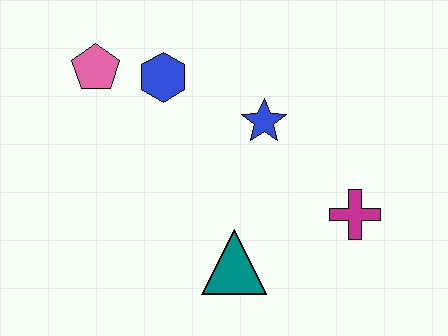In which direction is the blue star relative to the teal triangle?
The blue star is above the teal triangle.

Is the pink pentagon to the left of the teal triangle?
Yes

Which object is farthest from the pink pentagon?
The magenta cross is farthest from the pink pentagon.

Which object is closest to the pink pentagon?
The blue hexagon is closest to the pink pentagon.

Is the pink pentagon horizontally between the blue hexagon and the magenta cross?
No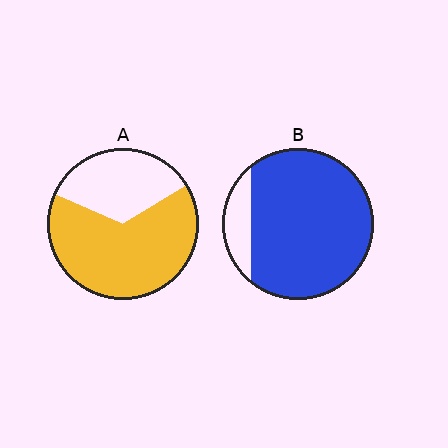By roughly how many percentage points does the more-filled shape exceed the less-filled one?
By roughly 20 percentage points (B over A).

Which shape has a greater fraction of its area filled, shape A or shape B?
Shape B.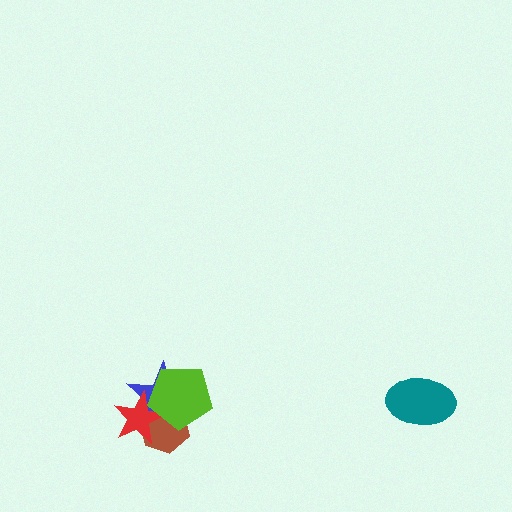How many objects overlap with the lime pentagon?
3 objects overlap with the lime pentagon.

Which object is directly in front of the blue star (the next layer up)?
The red star is directly in front of the blue star.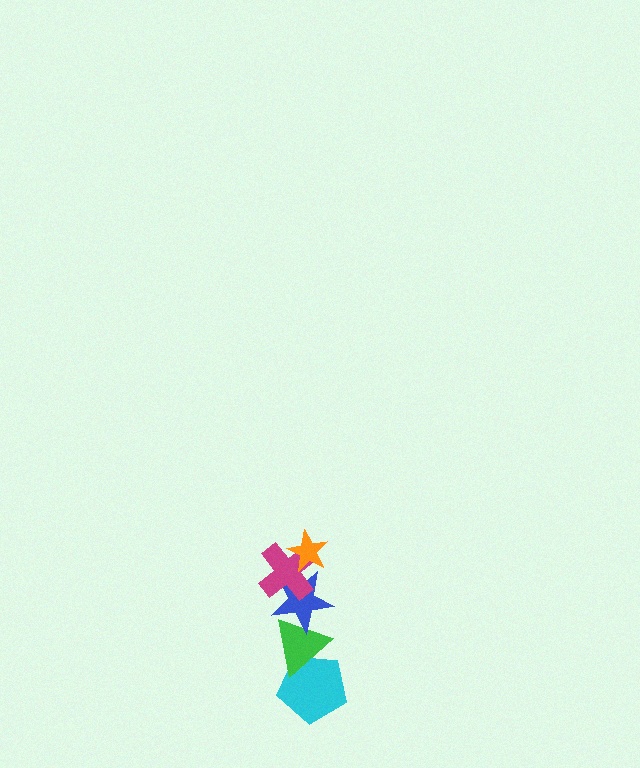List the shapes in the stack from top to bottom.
From top to bottom: the orange star, the magenta cross, the blue star, the green triangle, the cyan pentagon.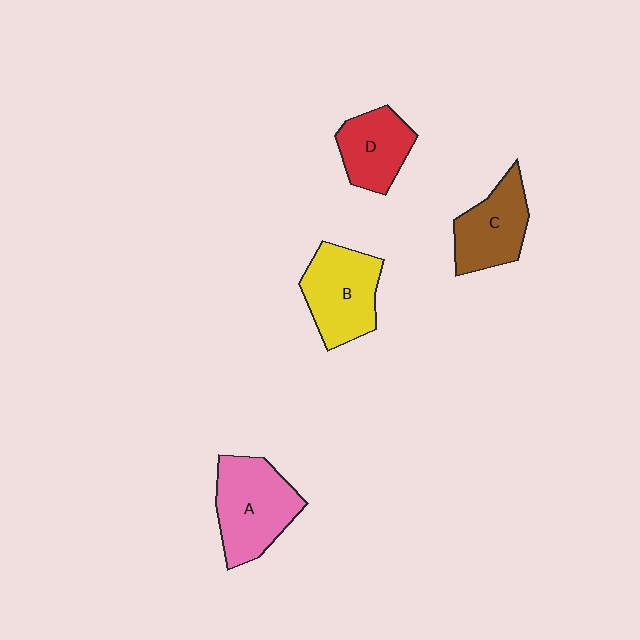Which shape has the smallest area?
Shape D (red).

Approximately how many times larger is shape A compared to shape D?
Approximately 1.4 times.